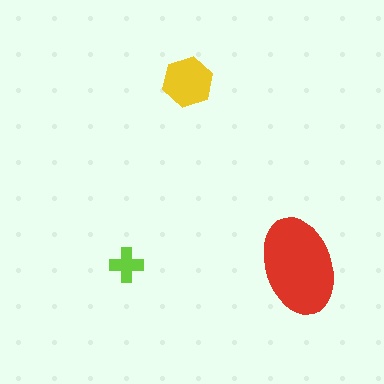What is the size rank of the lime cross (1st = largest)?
3rd.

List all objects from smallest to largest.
The lime cross, the yellow hexagon, the red ellipse.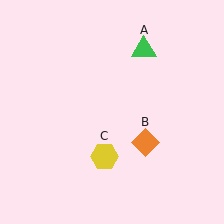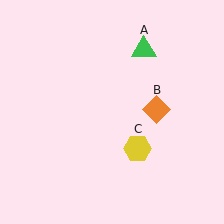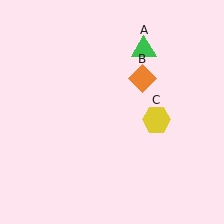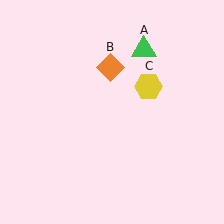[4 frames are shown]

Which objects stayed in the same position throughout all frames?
Green triangle (object A) remained stationary.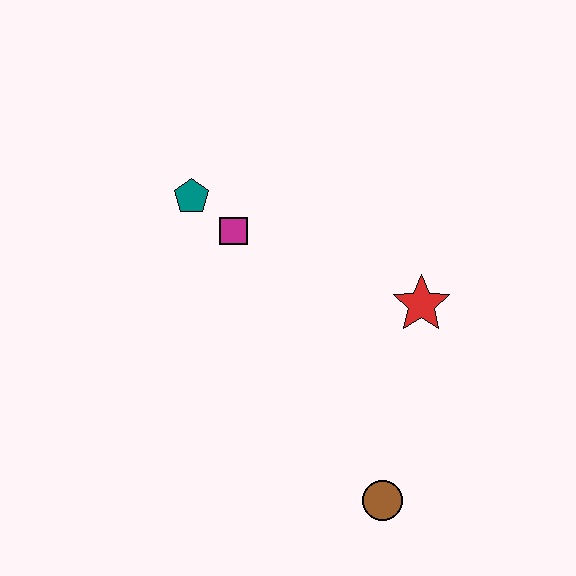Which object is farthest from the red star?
The teal pentagon is farthest from the red star.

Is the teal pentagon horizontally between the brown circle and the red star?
No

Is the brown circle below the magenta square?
Yes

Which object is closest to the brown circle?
The red star is closest to the brown circle.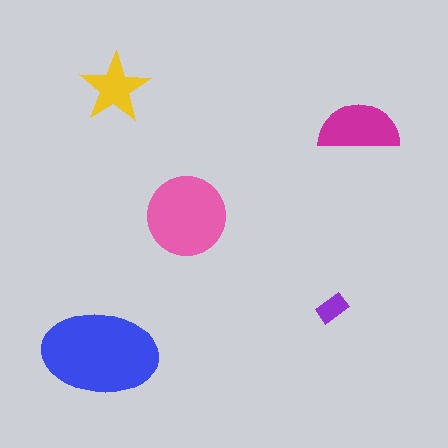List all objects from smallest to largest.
The purple rectangle, the yellow star, the magenta semicircle, the pink circle, the blue ellipse.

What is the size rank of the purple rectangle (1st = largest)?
5th.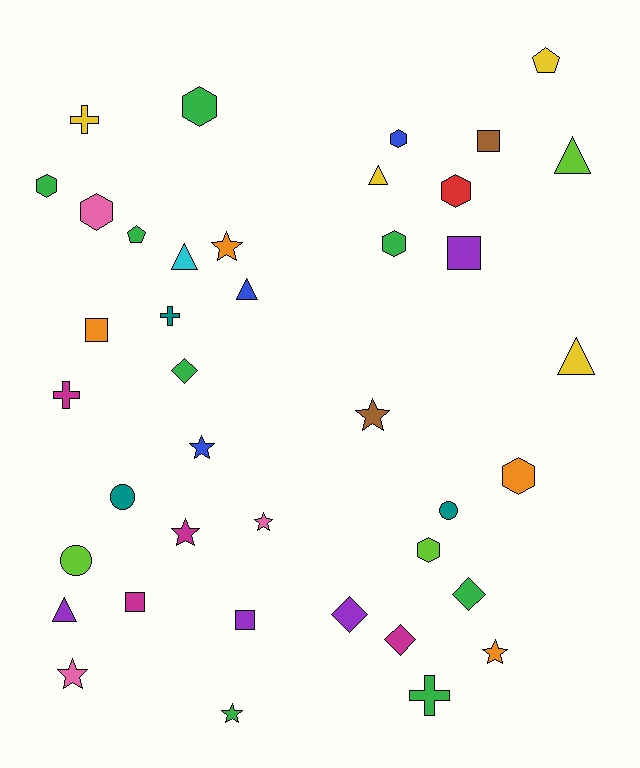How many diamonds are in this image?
There are 4 diamonds.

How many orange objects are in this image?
There are 4 orange objects.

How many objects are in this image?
There are 40 objects.